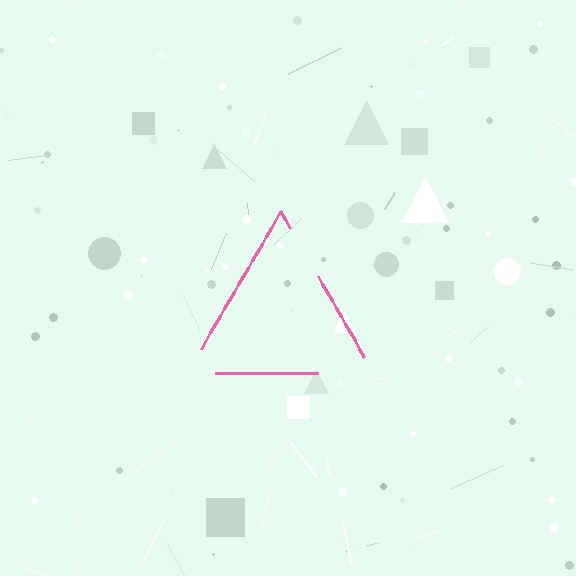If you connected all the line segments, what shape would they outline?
They would outline a triangle.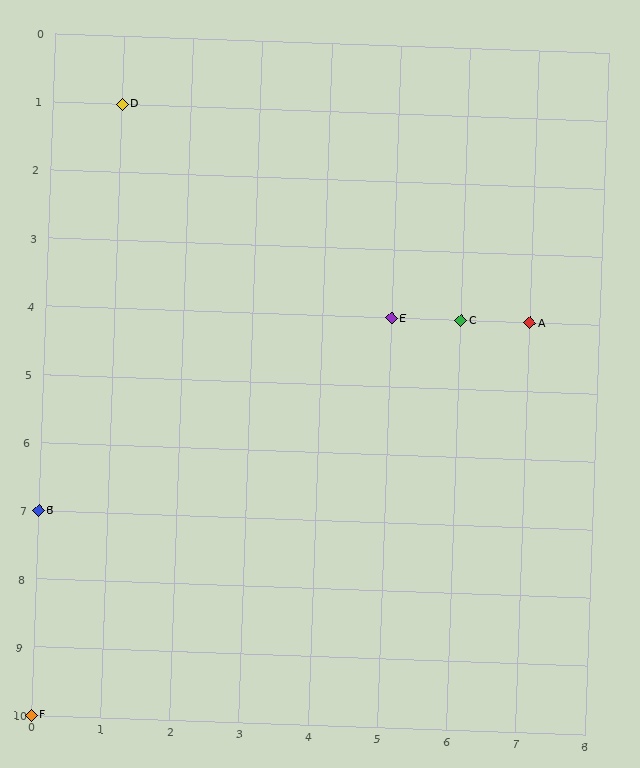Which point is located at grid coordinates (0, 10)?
Point F is at (0, 10).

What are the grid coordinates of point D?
Point D is at grid coordinates (1, 1).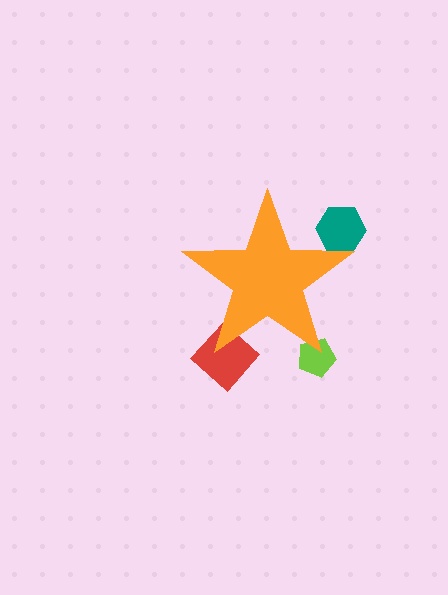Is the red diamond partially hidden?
Yes, the red diamond is partially hidden behind the orange star.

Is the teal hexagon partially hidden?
Yes, the teal hexagon is partially hidden behind the orange star.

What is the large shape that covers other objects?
An orange star.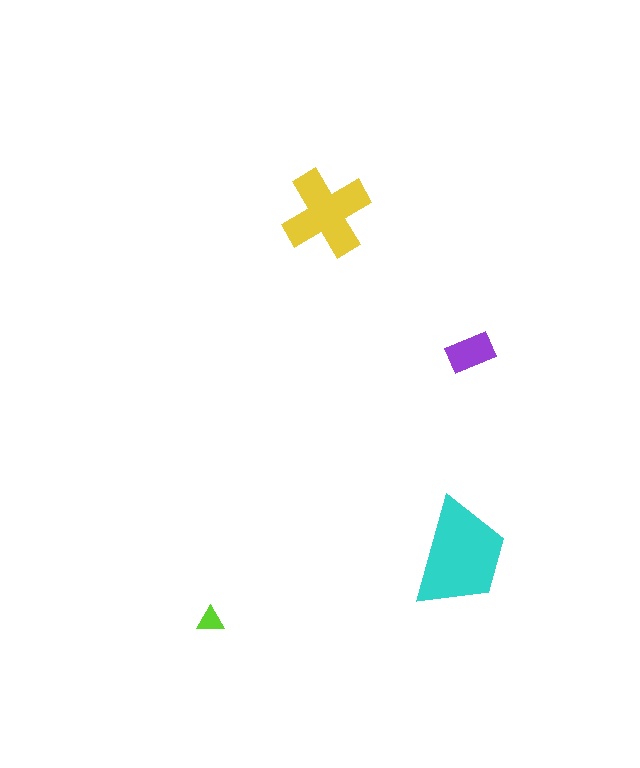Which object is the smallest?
The lime triangle.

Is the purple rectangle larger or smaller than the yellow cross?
Smaller.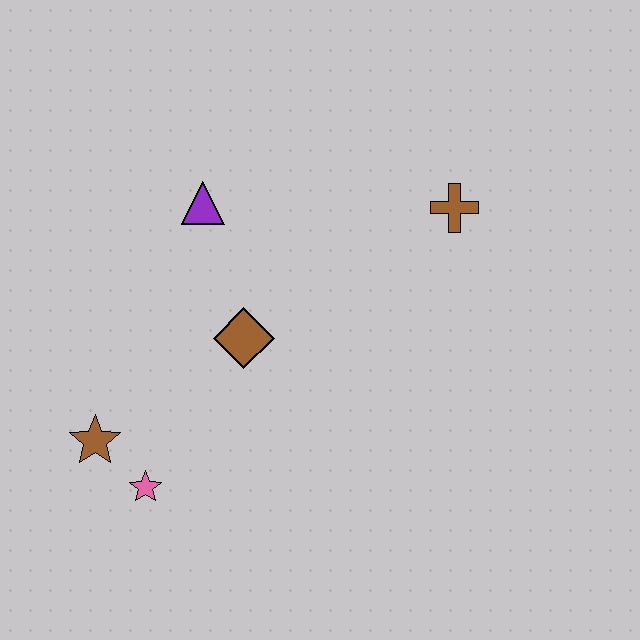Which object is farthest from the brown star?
The brown cross is farthest from the brown star.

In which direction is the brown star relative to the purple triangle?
The brown star is below the purple triangle.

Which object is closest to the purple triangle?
The brown diamond is closest to the purple triangle.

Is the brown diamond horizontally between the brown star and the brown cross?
Yes